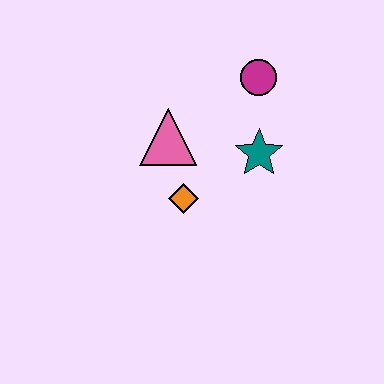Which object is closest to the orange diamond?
The pink triangle is closest to the orange diamond.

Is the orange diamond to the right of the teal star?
No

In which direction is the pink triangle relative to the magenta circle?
The pink triangle is to the left of the magenta circle.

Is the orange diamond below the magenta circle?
Yes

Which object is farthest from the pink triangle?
The magenta circle is farthest from the pink triangle.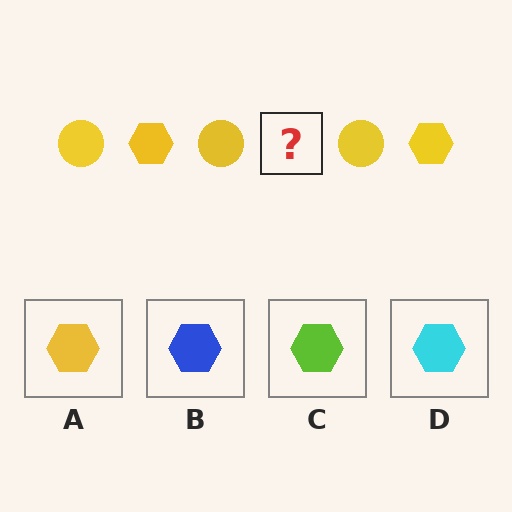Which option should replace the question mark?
Option A.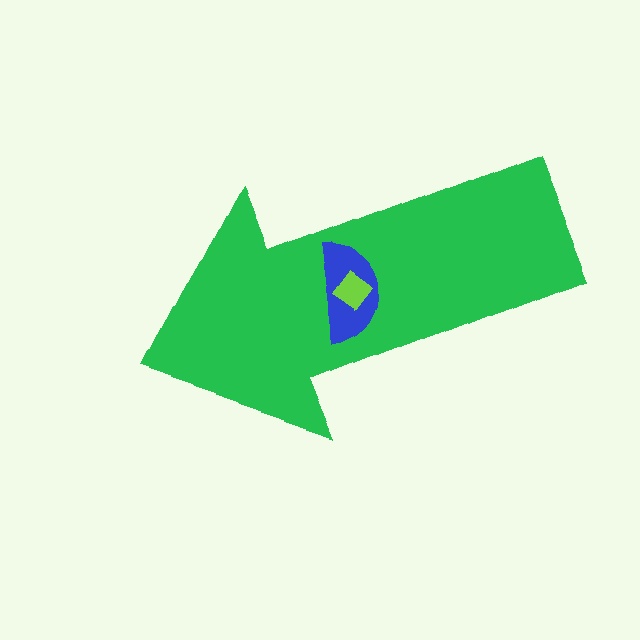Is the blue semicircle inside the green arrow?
Yes.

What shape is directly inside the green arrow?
The blue semicircle.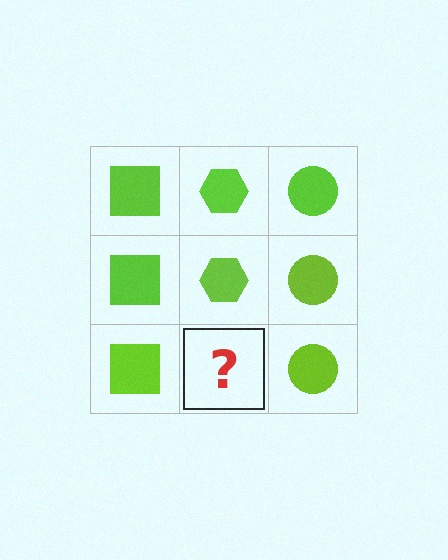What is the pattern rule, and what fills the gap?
The rule is that each column has a consistent shape. The gap should be filled with a lime hexagon.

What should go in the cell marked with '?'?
The missing cell should contain a lime hexagon.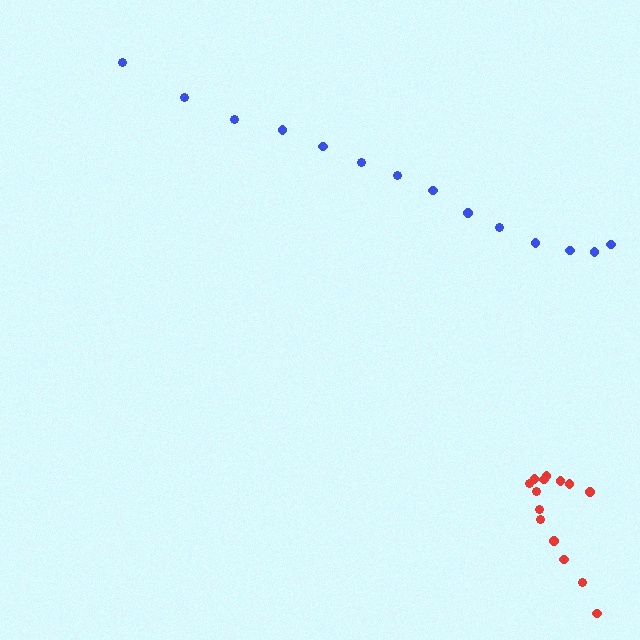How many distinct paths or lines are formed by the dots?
There are 2 distinct paths.